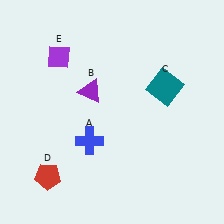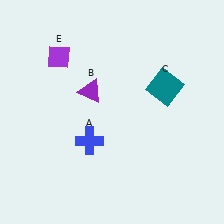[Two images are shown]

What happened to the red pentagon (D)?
The red pentagon (D) was removed in Image 2. It was in the bottom-left area of Image 1.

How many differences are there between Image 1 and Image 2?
There is 1 difference between the two images.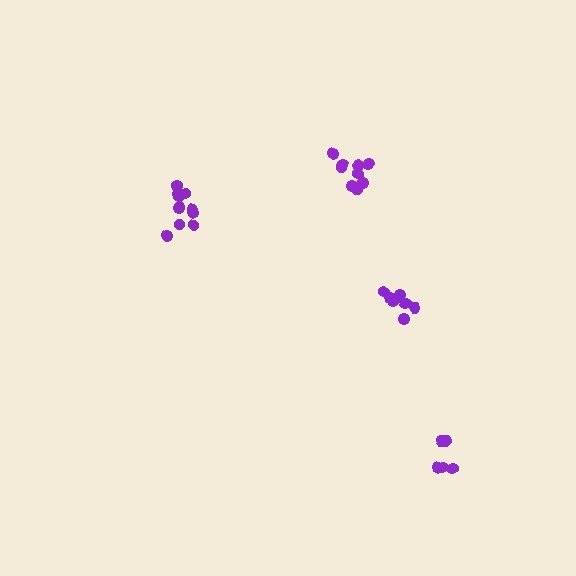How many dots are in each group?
Group 1: 5 dots, Group 2: 9 dots, Group 3: 8 dots, Group 4: 11 dots (33 total).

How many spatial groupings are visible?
There are 4 spatial groupings.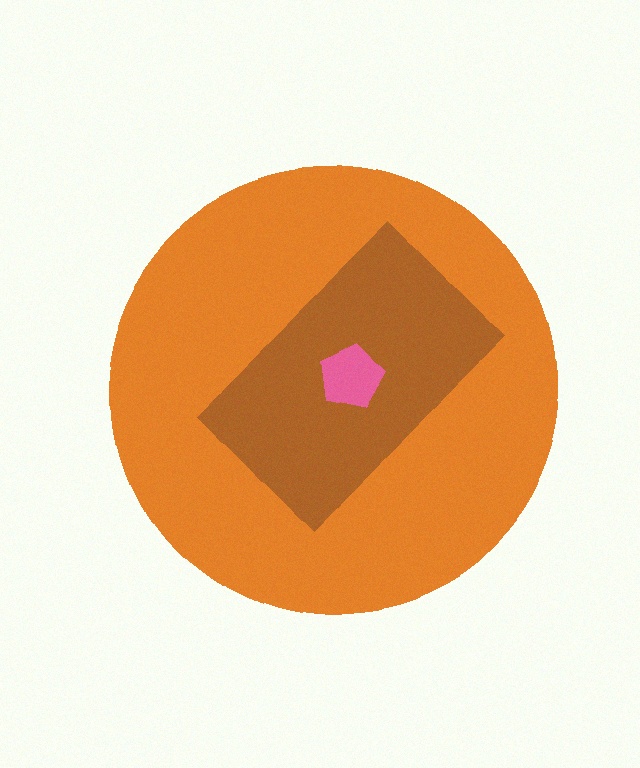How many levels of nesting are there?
3.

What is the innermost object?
The pink pentagon.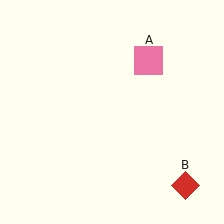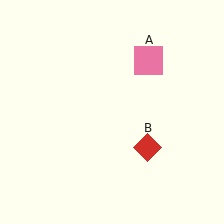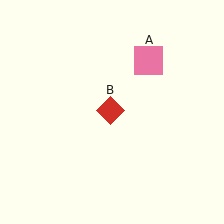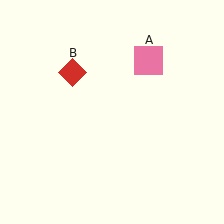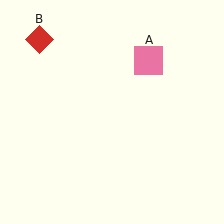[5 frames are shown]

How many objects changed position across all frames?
1 object changed position: red diamond (object B).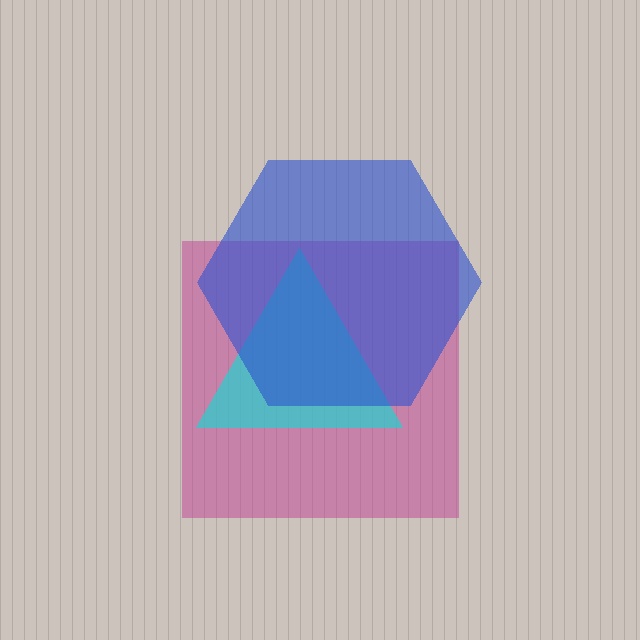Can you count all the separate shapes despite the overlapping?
Yes, there are 3 separate shapes.